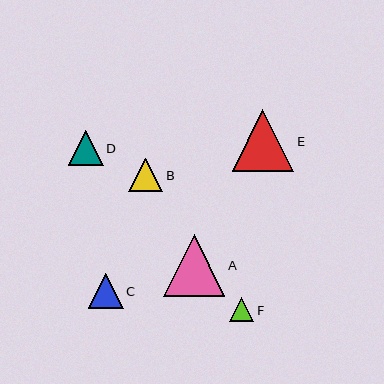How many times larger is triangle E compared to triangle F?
Triangle E is approximately 2.6 times the size of triangle F.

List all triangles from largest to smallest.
From largest to smallest: E, A, D, C, B, F.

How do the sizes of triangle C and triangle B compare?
Triangle C and triangle B are approximately the same size.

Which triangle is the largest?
Triangle E is the largest with a size of approximately 61 pixels.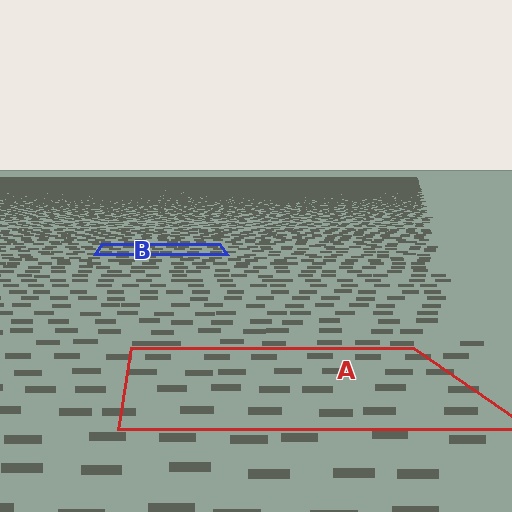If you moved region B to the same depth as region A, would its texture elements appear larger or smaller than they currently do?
They would appear larger. At a closer depth, the same texture elements are projected at a bigger on-screen size.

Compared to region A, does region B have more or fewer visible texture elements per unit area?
Region B has more texture elements per unit area — they are packed more densely because it is farther away.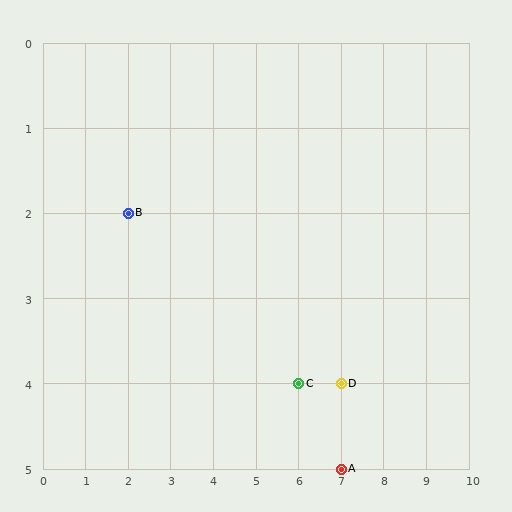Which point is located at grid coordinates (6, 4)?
Point C is at (6, 4).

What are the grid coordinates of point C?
Point C is at grid coordinates (6, 4).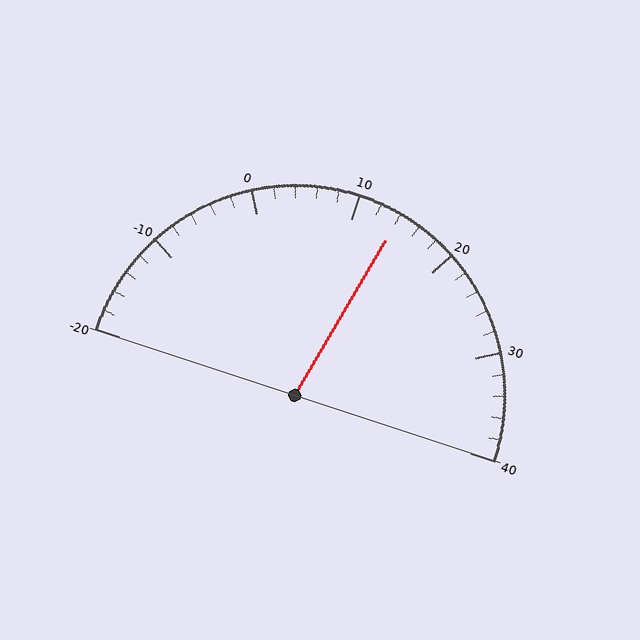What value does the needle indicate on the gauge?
The needle indicates approximately 14.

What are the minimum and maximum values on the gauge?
The gauge ranges from -20 to 40.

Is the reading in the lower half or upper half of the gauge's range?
The reading is in the upper half of the range (-20 to 40).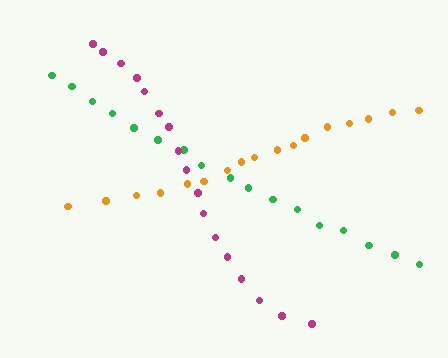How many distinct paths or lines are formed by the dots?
There are 3 distinct paths.